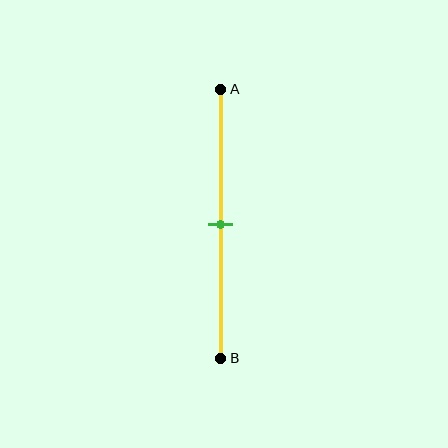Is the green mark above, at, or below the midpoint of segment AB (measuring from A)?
The green mark is approximately at the midpoint of segment AB.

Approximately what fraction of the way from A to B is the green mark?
The green mark is approximately 50% of the way from A to B.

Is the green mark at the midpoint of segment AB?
Yes, the mark is approximately at the midpoint.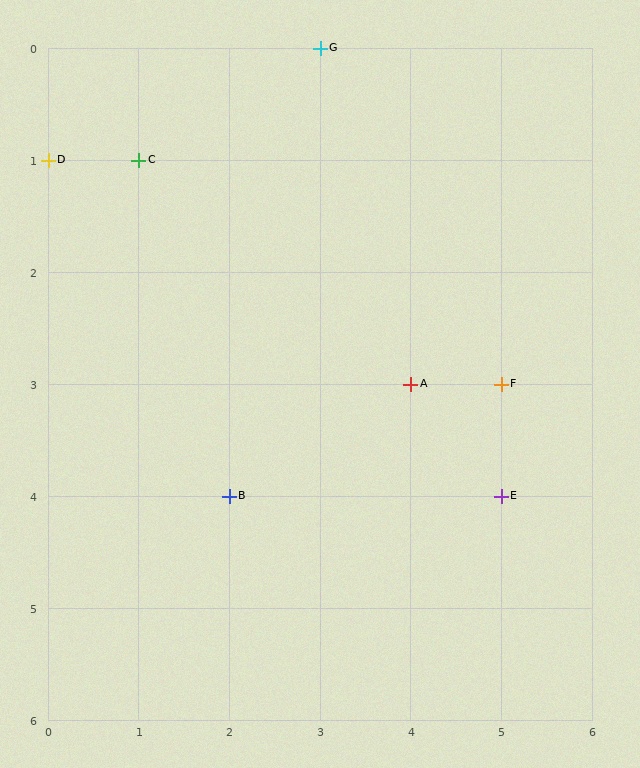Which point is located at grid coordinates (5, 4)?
Point E is at (5, 4).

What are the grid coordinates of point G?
Point G is at grid coordinates (3, 0).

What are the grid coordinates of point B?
Point B is at grid coordinates (2, 4).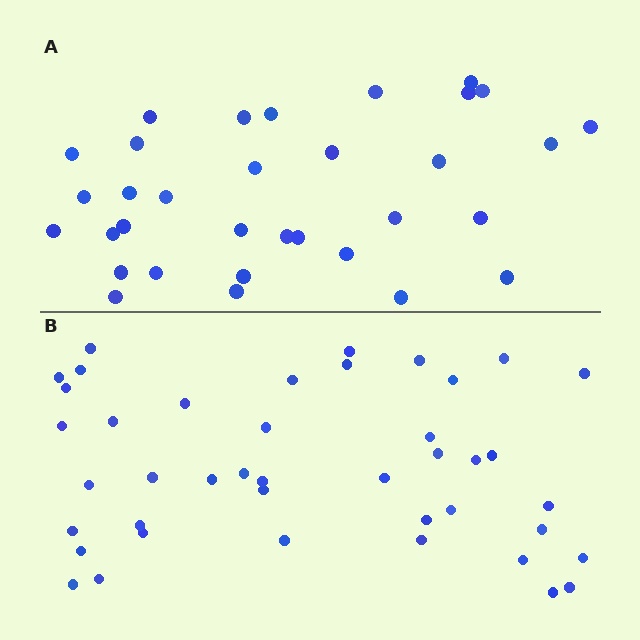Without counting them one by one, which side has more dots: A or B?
Region B (the bottom region) has more dots.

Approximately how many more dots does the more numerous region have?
Region B has roughly 8 or so more dots than region A.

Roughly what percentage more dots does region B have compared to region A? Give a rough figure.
About 25% more.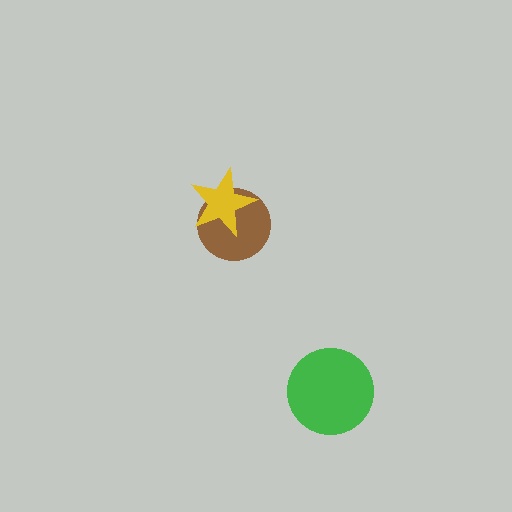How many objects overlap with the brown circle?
1 object overlaps with the brown circle.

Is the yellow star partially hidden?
No, no other shape covers it.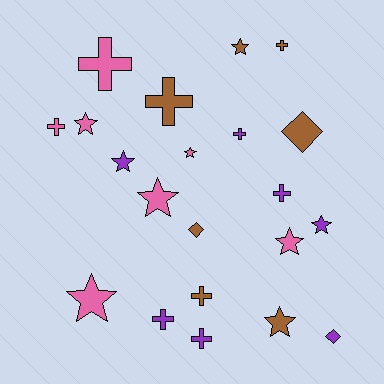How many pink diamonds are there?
There are no pink diamonds.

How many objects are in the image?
There are 21 objects.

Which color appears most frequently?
Brown, with 7 objects.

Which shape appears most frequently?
Star, with 9 objects.